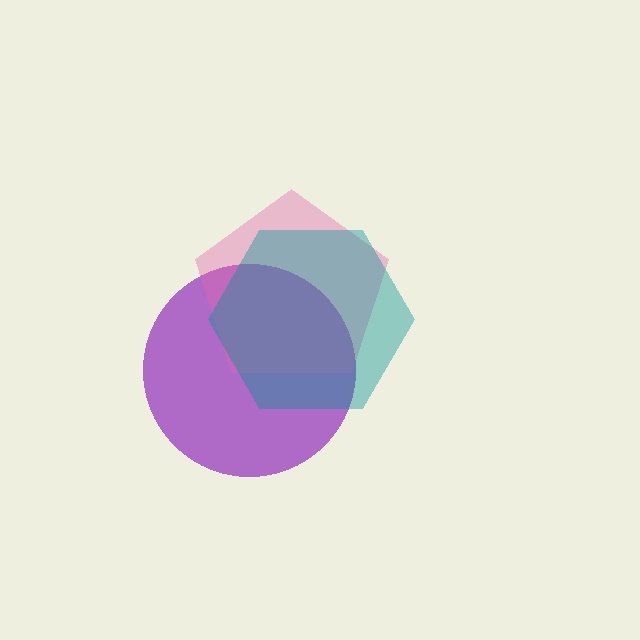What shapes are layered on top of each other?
The layered shapes are: a purple circle, a pink pentagon, a teal hexagon.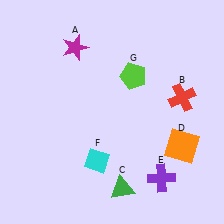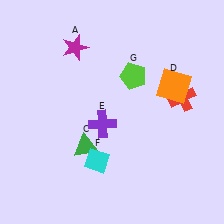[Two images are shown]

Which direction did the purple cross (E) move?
The purple cross (E) moved left.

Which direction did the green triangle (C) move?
The green triangle (C) moved up.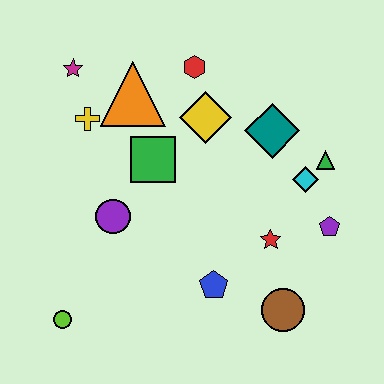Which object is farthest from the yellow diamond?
The lime circle is farthest from the yellow diamond.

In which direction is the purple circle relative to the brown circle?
The purple circle is to the left of the brown circle.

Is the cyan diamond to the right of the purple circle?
Yes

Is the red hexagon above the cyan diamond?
Yes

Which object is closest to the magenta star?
The yellow cross is closest to the magenta star.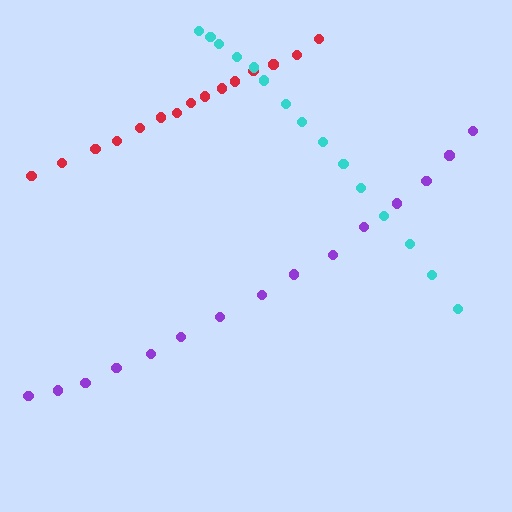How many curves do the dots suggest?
There are 3 distinct paths.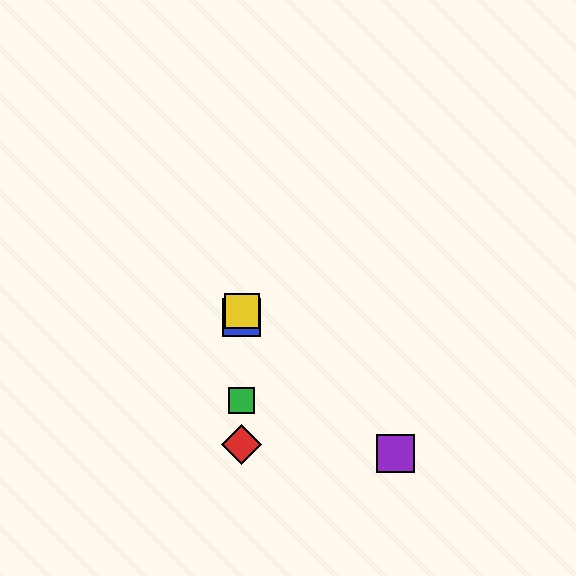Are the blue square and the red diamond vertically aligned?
Yes, both are at x≈242.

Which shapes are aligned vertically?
The red diamond, the blue square, the green square, the yellow square are aligned vertically.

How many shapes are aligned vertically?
4 shapes (the red diamond, the blue square, the green square, the yellow square) are aligned vertically.